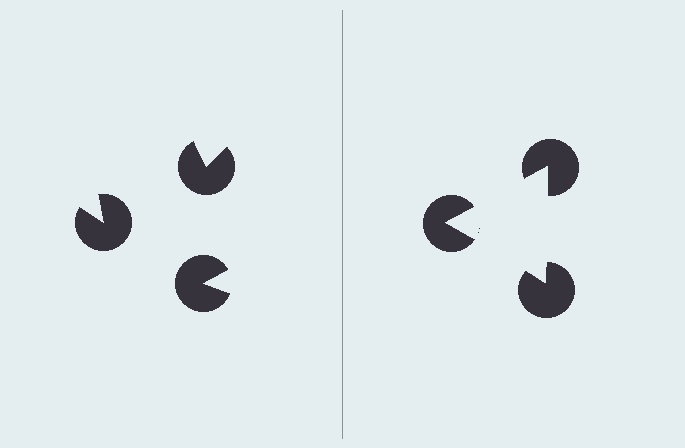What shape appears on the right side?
An illusory triangle.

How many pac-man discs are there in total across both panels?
6 — 3 on each side.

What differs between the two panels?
The pac-man discs are positioned identically on both sides; only the wedge orientations differ. On the right they align to a triangle; on the left they are misaligned.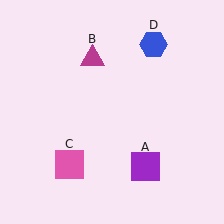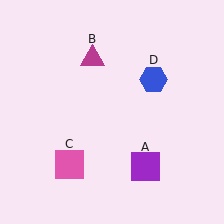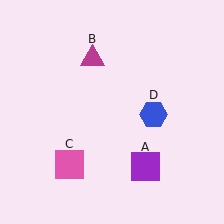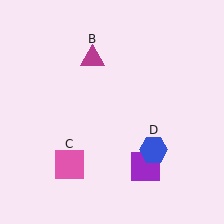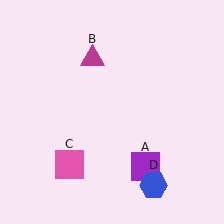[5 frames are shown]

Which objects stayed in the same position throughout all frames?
Purple square (object A) and magenta triangle (object B) and pink square (object C) remained stationary.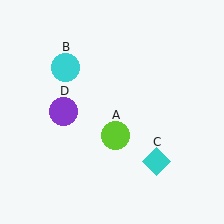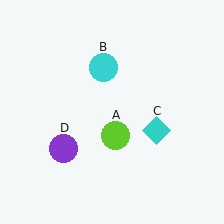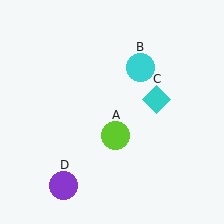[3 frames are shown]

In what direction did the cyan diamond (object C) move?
The cyan diamond (object C) moved up.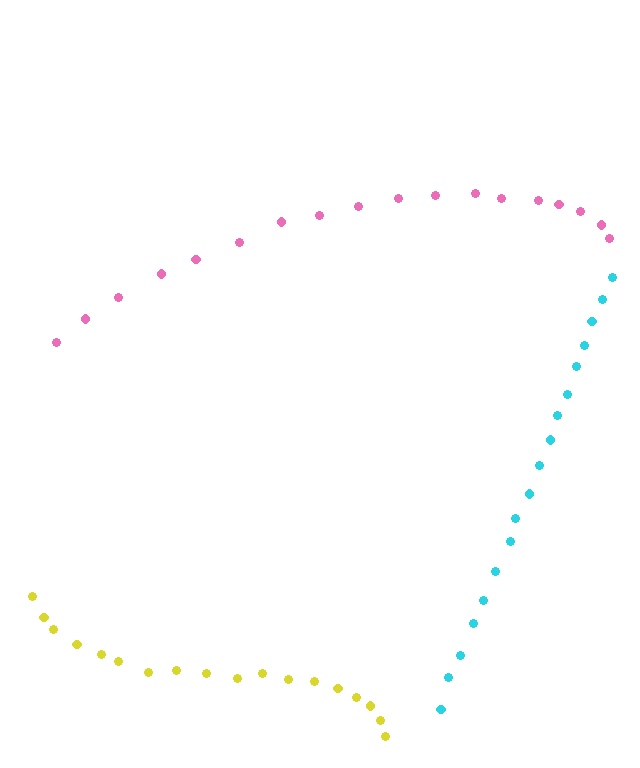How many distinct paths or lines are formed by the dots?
There are 3 distinct paths.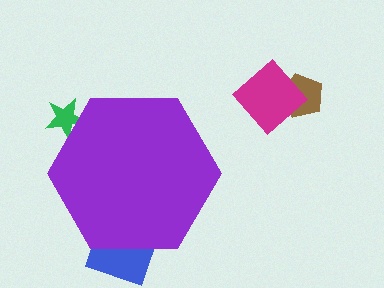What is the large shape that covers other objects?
A purple hexagon.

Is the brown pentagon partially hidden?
No, the brown pentagon is fully visible.